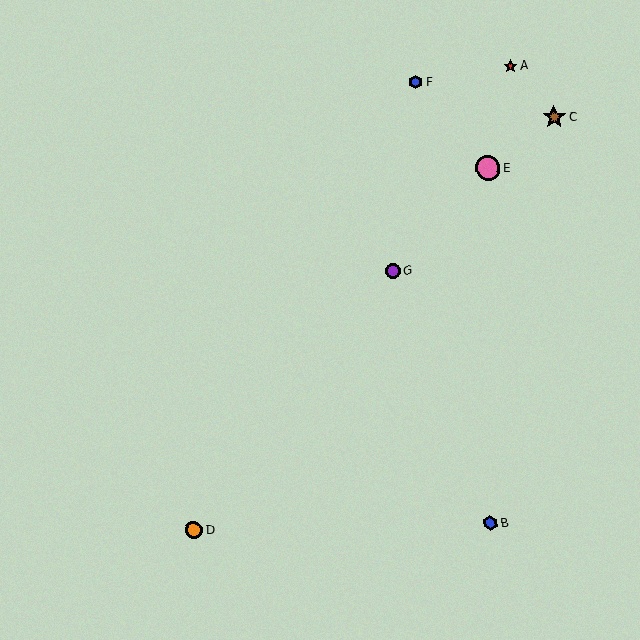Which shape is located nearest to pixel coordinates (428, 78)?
The blue hexagon (labeled F) at (416, 82) is nearest to that location.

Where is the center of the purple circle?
The center of the purple circle is at (393, 271).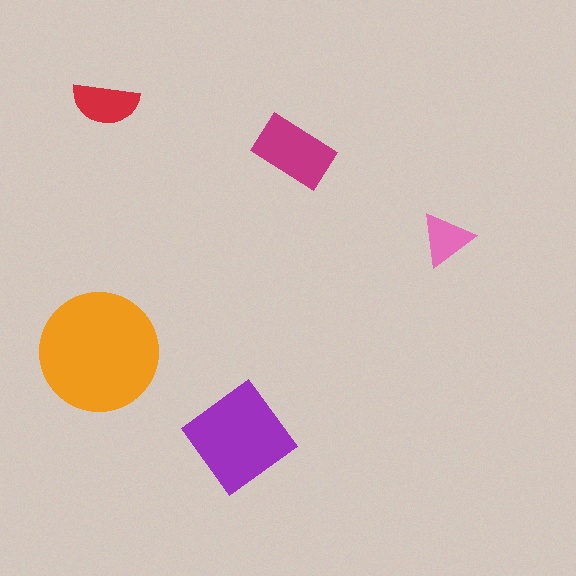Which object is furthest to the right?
The pink triangle is rightmost.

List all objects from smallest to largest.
The pink triangle, the red semicircle, the magenta rectangle, the purple diamond, the orange circle.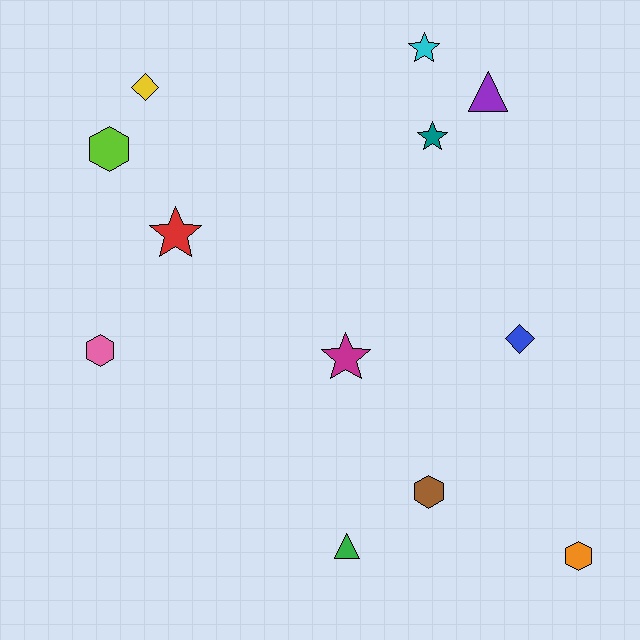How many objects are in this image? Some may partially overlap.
There are 12 objects.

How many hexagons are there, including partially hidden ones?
There are 4 hexagons.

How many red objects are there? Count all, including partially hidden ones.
There is 1 red object.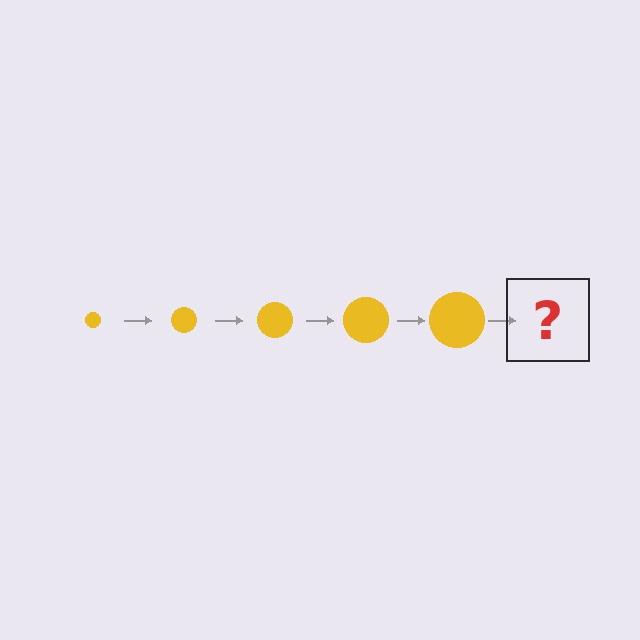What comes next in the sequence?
The next element should be a yellow circle, larger than the previous one.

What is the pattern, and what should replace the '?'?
The pattern is that the circle gets progressively larger each step. The '?' should be a yellow circle, larger than the previous one.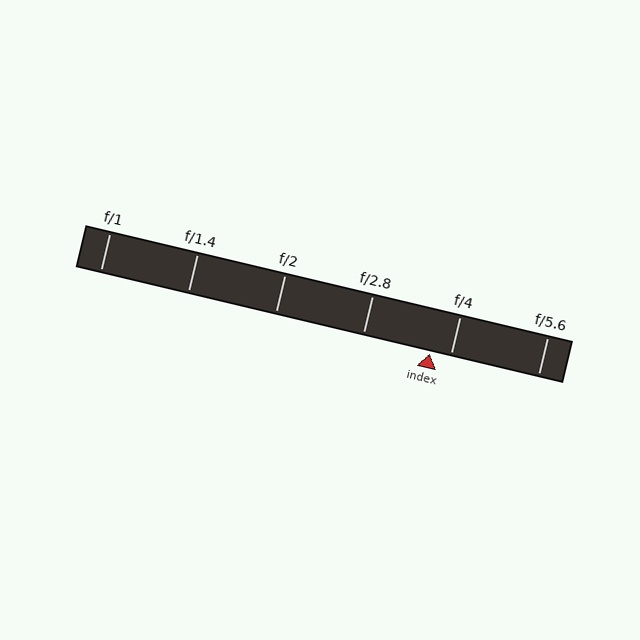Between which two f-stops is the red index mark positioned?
The index mark is between f/2.8 and f/4.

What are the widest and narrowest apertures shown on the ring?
The widest aperture shown is f/1 and the narrowest is f/5.6.